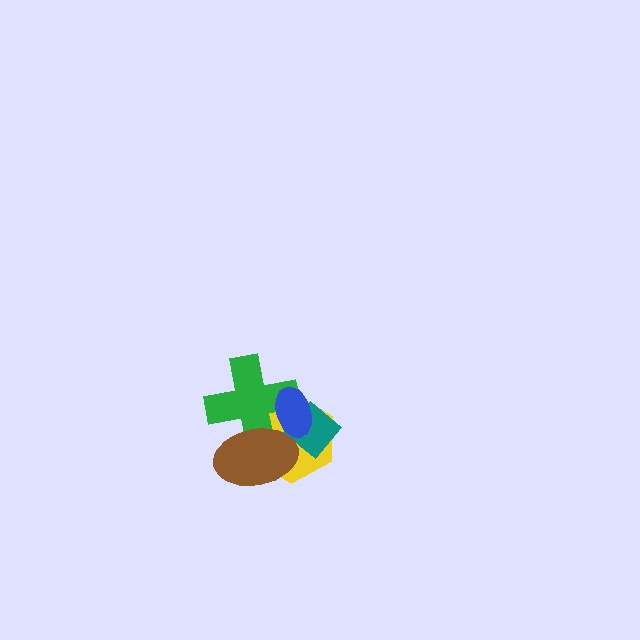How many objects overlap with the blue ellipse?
4 objects overlap with the blue ellipse.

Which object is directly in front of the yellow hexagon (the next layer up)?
The green cross is directly in front of the yellow hexagon.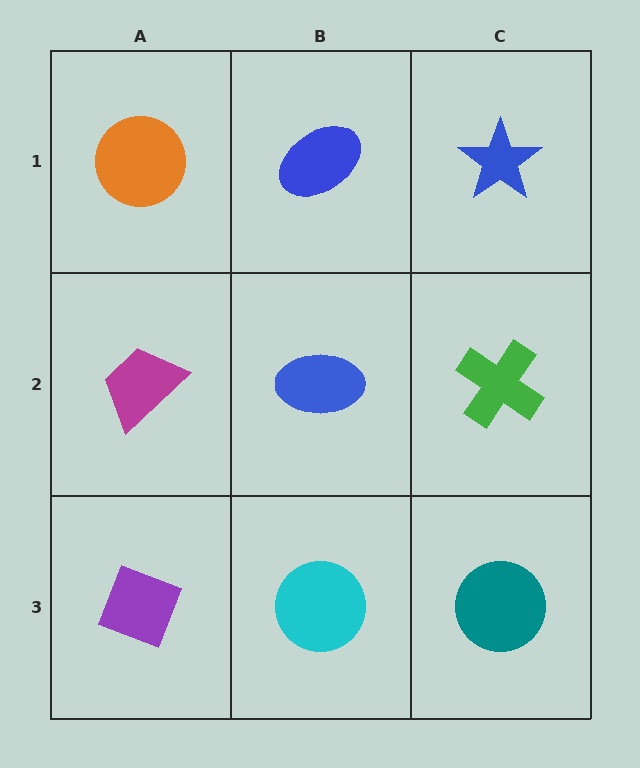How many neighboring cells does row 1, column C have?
2.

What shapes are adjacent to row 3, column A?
A magenta trapezoid (row 2, column A), a cyan circle (row 3, column B).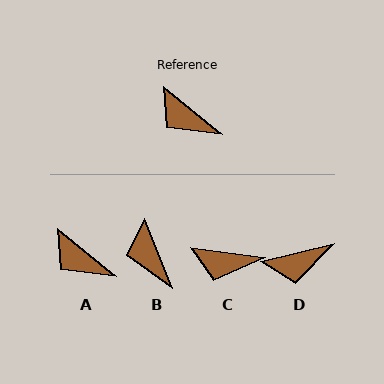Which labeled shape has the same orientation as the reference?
A.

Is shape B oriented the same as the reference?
No, it is off by about 30 degrees.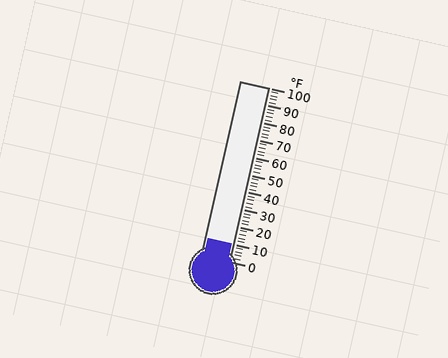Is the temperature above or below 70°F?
The temperature is below 70°F.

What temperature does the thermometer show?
The thermometer shows approximately 10°F.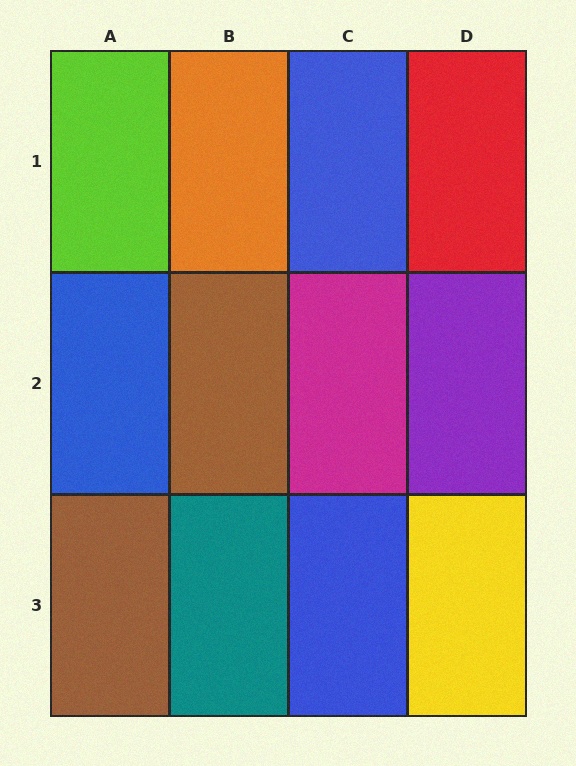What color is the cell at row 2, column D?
Purple.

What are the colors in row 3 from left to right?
Brown, teal, blue, yellow.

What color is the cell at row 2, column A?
Blue.